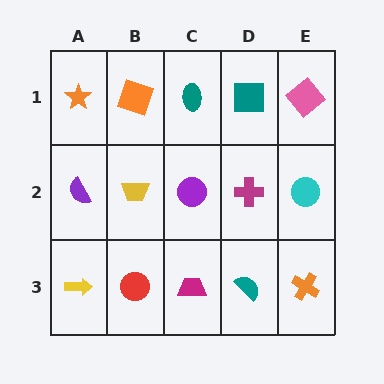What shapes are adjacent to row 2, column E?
A pink diamond (row 1, column E), an orange cross (row 3, column E), a magenta cross (row 2, column D).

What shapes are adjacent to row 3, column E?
A cyan circle (row 2, column E), a teal semicircle (row 3, column D).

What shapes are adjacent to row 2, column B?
An orange square (row 1, column B), a red circle (row 3, column B), a purple semicircle (row 2, column A), a purple circle (row 2, column C).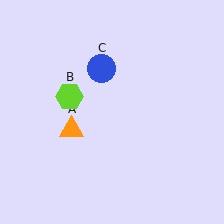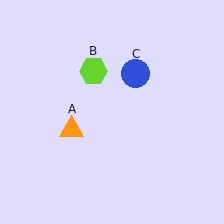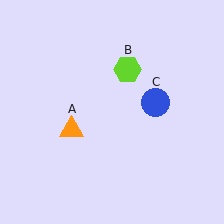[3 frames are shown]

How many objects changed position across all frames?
2 objects changed position: lime hexagon (object B), blue circle (object C).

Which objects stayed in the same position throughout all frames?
Orange triangle (object A) remained stationary.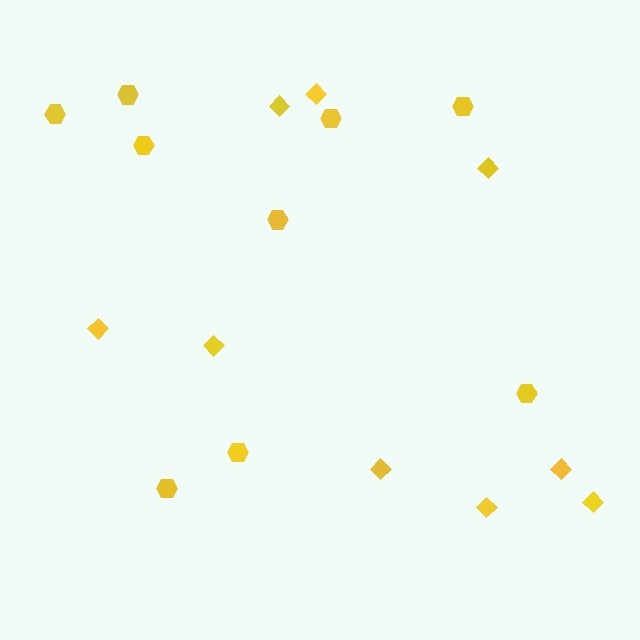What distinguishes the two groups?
There are 2 groups: one group of hexagons (9) and one group of diamonds (9).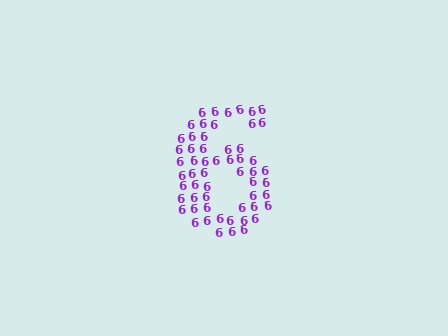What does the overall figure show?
The overall figure shows the digit 6.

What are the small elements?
The small elements are digit 6's.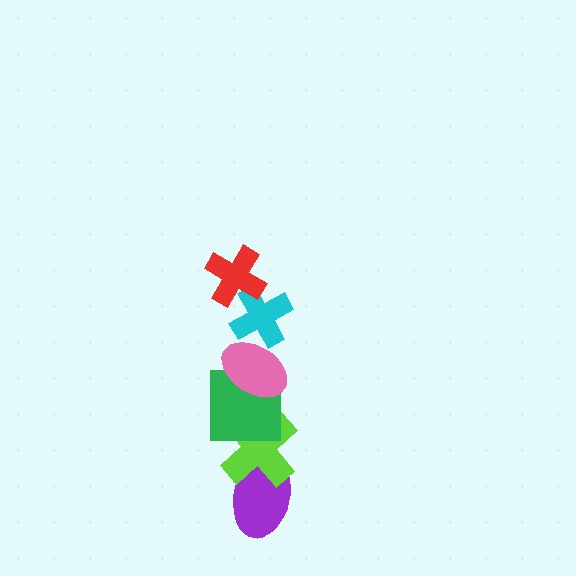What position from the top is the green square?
The green square is 4th from the top.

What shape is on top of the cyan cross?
The red cross is on top of the cyan cross.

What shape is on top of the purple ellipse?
The lime cross is on top of the purple ellipse.